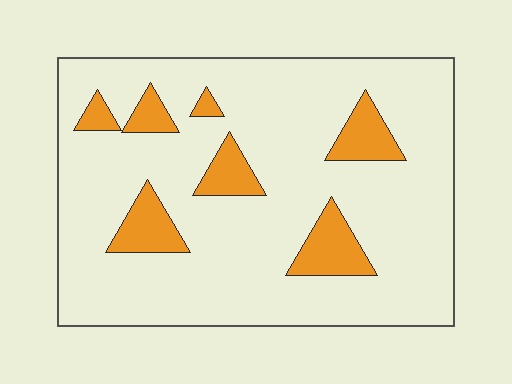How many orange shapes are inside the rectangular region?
7.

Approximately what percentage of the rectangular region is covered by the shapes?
Approximately 15%.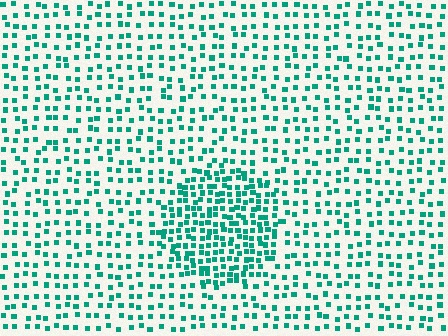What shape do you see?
I see a circle.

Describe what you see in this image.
The image contains small teal elements arranged at two different densities. A circle-shaped region is visible where the elements are more densely packed than the surrounding area.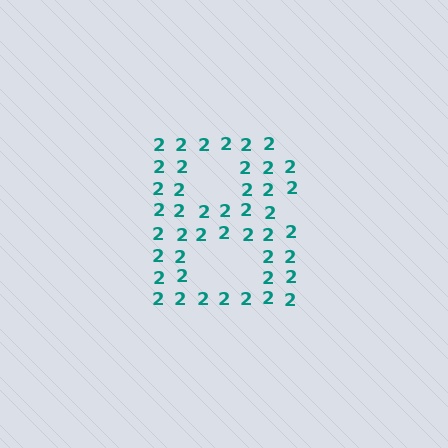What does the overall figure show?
The overall figure shows the letter B.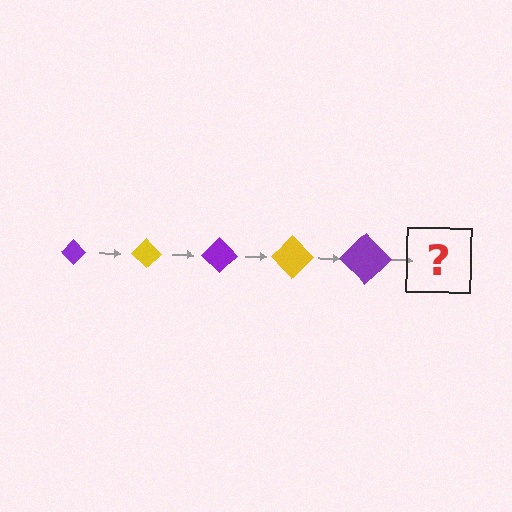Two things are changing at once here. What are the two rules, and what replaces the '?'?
The two rules are that the diamond grows larger each step and the color cycles through purple and yellow. The '?' should be a yellow diamond, larger than the previous one.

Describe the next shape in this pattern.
It should be a yellow diamond, larger than the previous one.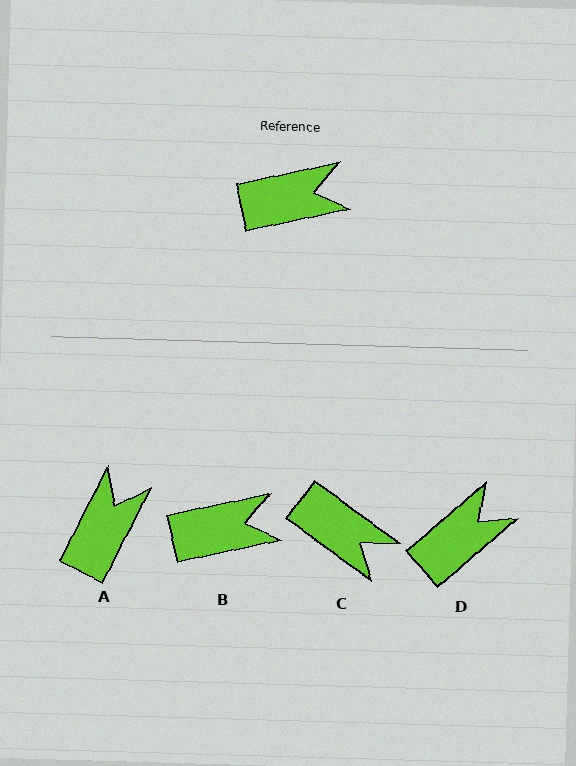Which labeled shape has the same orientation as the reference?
B.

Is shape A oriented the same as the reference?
No, it is off by about 51 degrees.